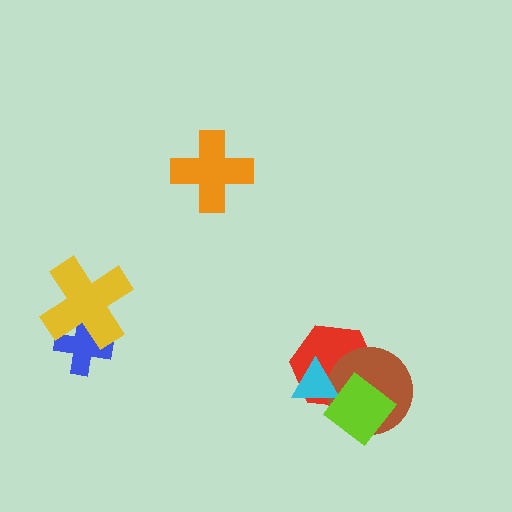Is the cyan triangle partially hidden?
Yes, it is partially covered by another shape.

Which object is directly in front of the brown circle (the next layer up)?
The cyan triangle is directly in front of the brown circle.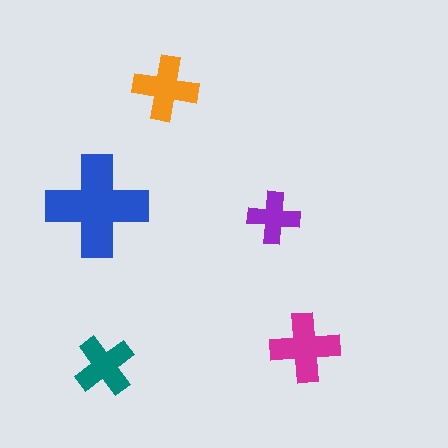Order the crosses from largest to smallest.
the blue one, the magenta one, the orange one, the teal one, the purple one.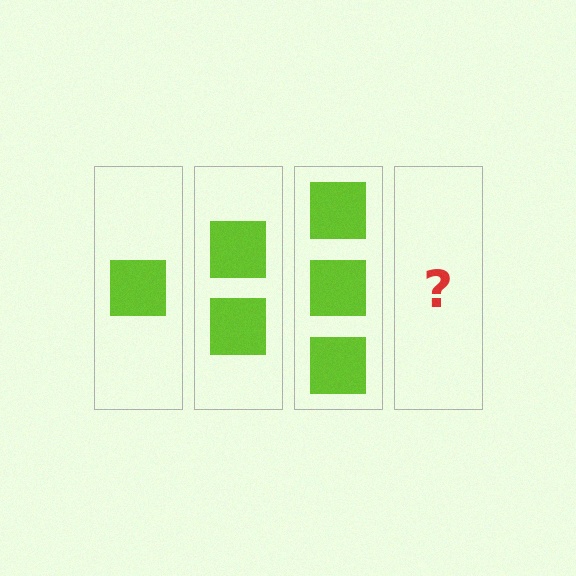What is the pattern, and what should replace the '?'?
The pattern is that each step adds one more square. The '?' should be 4 squares.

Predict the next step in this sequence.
The next step is 4 squares.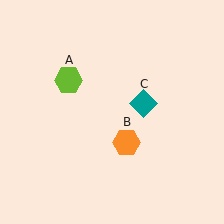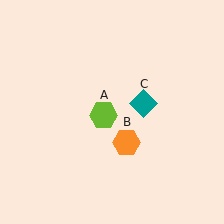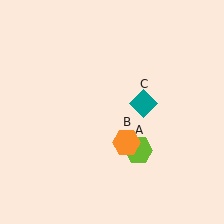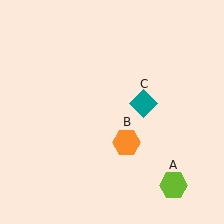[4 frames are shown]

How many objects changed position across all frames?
1 object changed position: lime hexagon (object A).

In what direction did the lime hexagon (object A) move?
The lime hexagon (object A) moved down and to the right.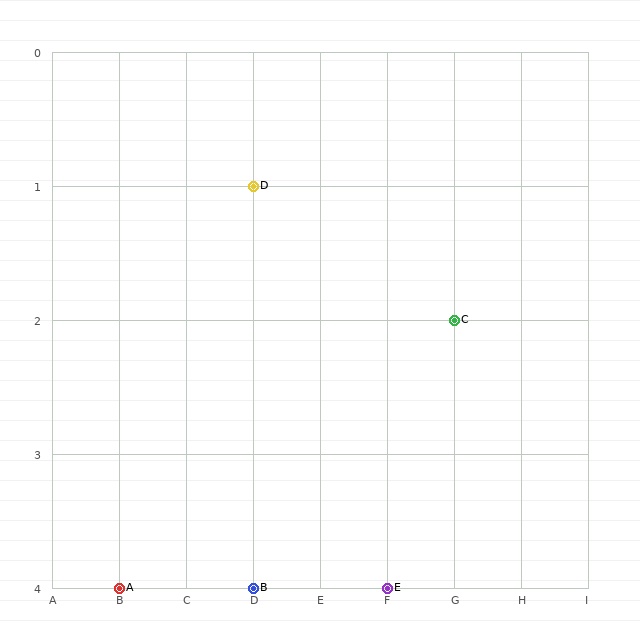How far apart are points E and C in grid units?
Points E and C are 1 column and 2 rows apart (about 2.2 grid units diagonally).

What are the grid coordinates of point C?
Point C is at grid coordinates (G, 2).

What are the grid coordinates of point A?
Point A is at grid coordinates (B, 4).